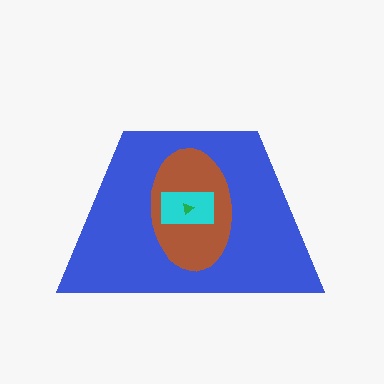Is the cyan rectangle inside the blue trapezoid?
Yes.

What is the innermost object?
The green triangle.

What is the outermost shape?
The blue trapezoid.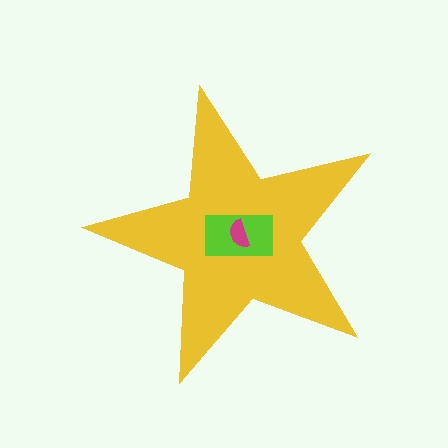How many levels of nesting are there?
3.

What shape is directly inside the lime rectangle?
The magenta semicircle.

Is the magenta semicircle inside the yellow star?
Yes.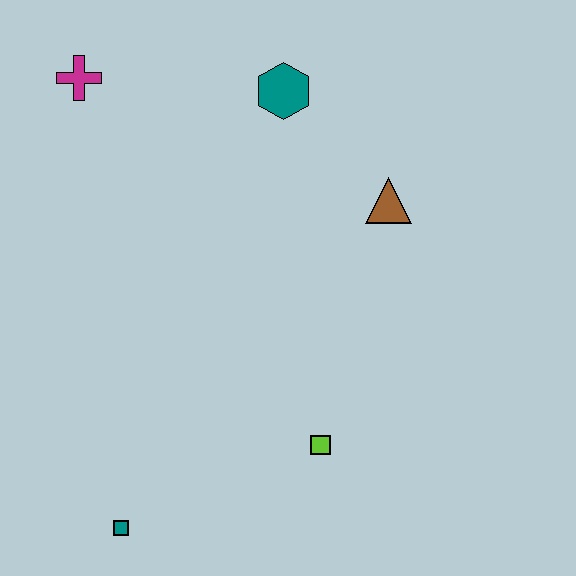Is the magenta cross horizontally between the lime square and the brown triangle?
No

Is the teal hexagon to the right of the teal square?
Yes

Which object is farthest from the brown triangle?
The teal square is farthest from the brown triangle.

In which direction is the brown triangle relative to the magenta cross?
The brown triangle is to the right of the magenta cross.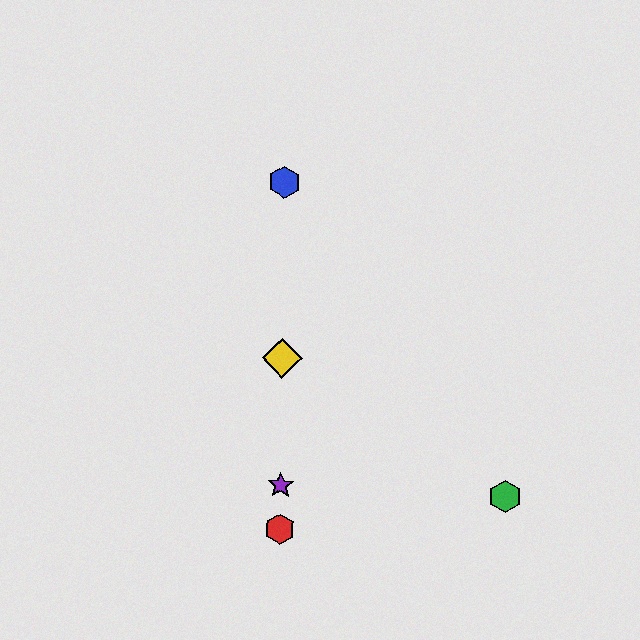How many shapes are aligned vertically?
4 shapes (the red hexagon, the blue hexagon, the yellow diamond, the purple star) are aligned vertically.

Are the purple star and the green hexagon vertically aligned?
No, the purple star is at x≈281 and the green hexagon is at x≈505.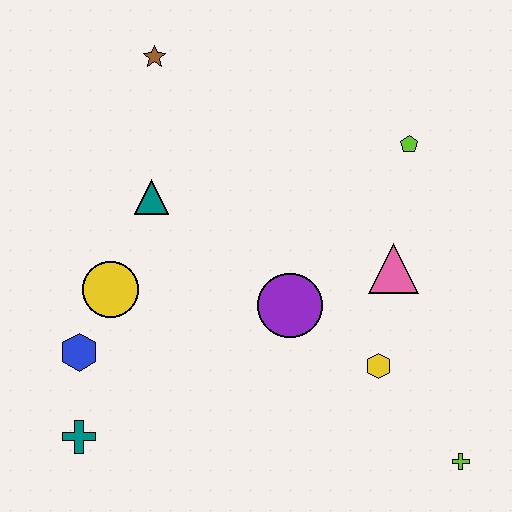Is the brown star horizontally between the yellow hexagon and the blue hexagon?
Yes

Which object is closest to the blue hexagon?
The yellow circle is closest to the blue hexagon.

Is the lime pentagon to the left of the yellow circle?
No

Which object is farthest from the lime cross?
The brown star is farthest from the lime cross.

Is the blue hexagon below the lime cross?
No